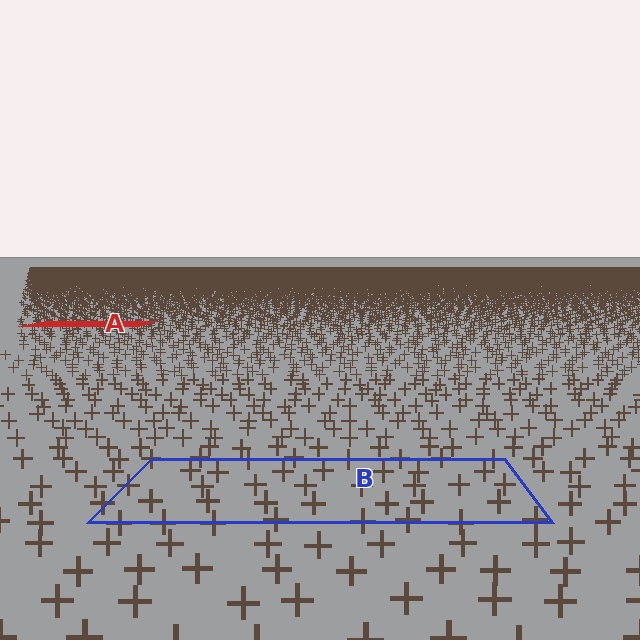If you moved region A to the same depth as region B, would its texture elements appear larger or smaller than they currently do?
They would appear larger. At a closer depth, the same texture elements are projected at a bigger on-screen size.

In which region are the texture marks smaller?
The texture marks are smaller in region A, because it is farther away.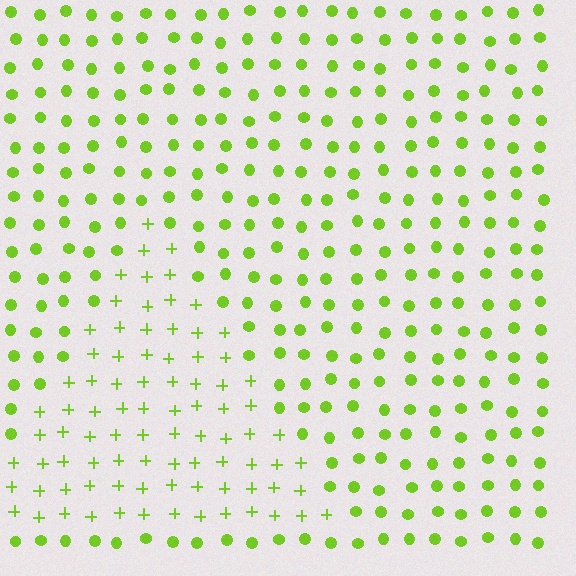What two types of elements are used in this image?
The image uses plus signs inside the triangle region and circles outside it.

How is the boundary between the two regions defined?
The boundary is defined by a change in element shape: plus signs inside vs. circles outside. All elements share the same color and spacing.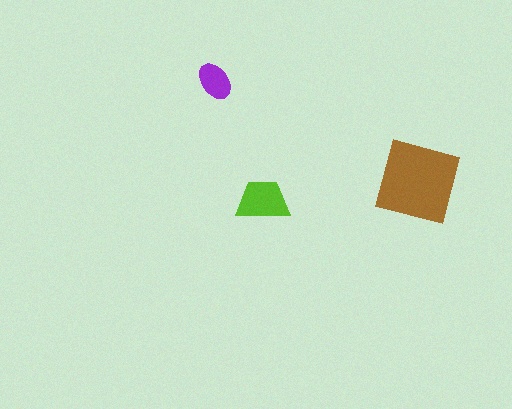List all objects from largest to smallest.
The brown square, the lime trapezoid, the purple ellipse.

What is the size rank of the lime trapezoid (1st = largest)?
2nd.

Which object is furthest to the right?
The brown square is rightmost.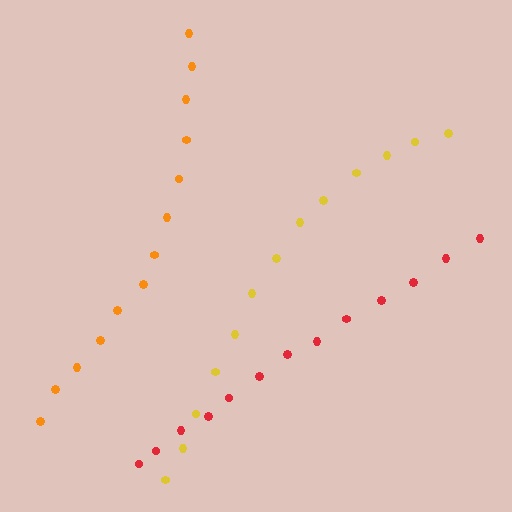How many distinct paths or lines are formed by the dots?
There are 3 distinct paths.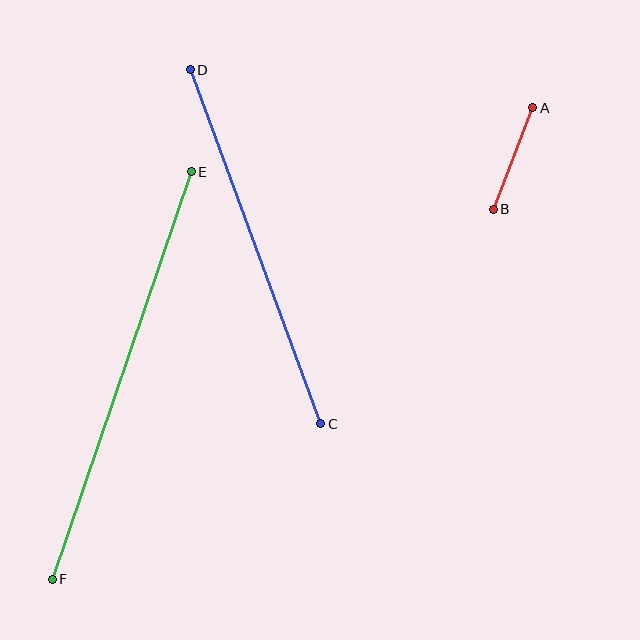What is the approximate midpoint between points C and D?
The midpoint is at approximately (255, 247) pixels.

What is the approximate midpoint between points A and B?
The midpoint is at approximately (513, 159) pixels.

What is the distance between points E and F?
The distance is approximately 430 pixels.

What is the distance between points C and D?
The distance is approximately 377 pixels.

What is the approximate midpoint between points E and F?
The midpoint is at approximately (122, 376) pixels.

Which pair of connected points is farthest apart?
Points E and F are farthest apart.